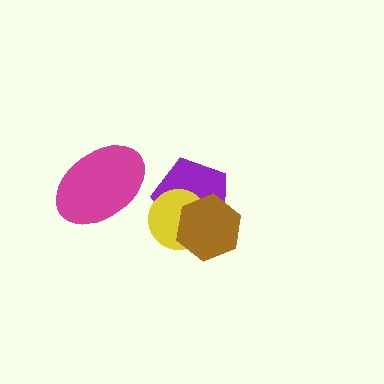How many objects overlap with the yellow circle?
2 objects overlap with the yellow circle.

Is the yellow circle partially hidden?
Yes, it is partially covered by another shape.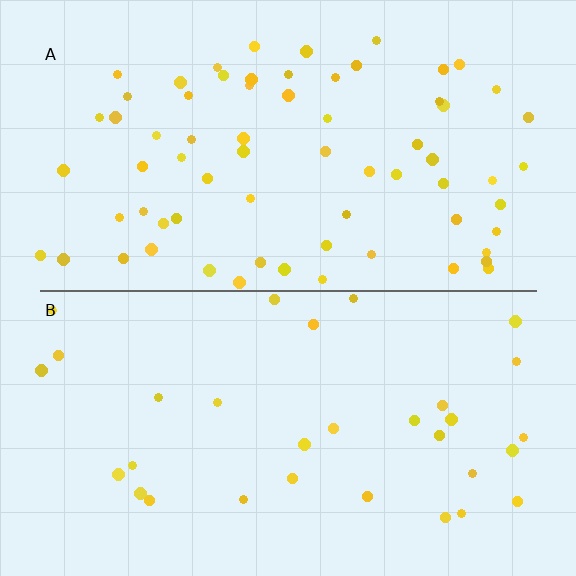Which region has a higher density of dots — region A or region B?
A (the top).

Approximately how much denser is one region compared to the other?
Approximately 2.2× — region A over region B.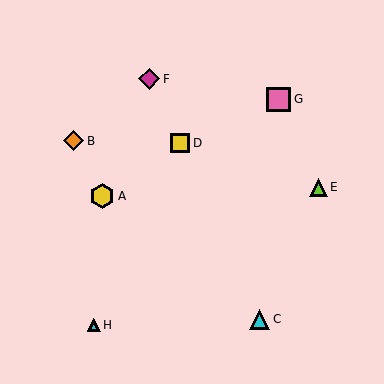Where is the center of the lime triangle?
The center of the lime triangle is at (318, 187).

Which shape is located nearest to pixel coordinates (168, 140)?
The yellow square (labeled D) at (180, 143) is nearest to that location.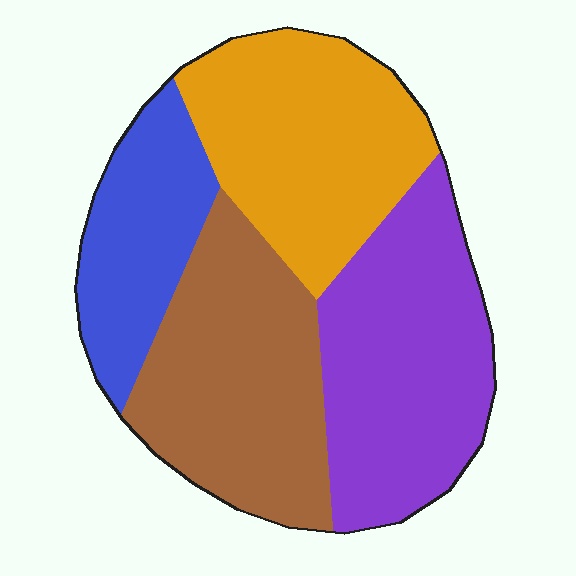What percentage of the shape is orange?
Orange takes up about one quarter (1/4) of the shape.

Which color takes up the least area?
Blue, at roughly 15%.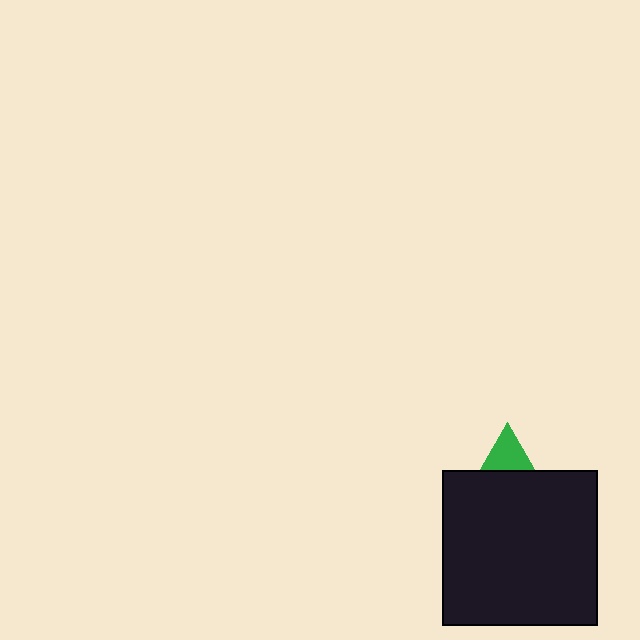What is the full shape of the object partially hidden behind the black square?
The partially hidden object is a green triangle.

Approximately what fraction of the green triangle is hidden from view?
Roughly 66% of the green triangle is hidden behind the black square.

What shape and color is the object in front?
The object in front is a black square.